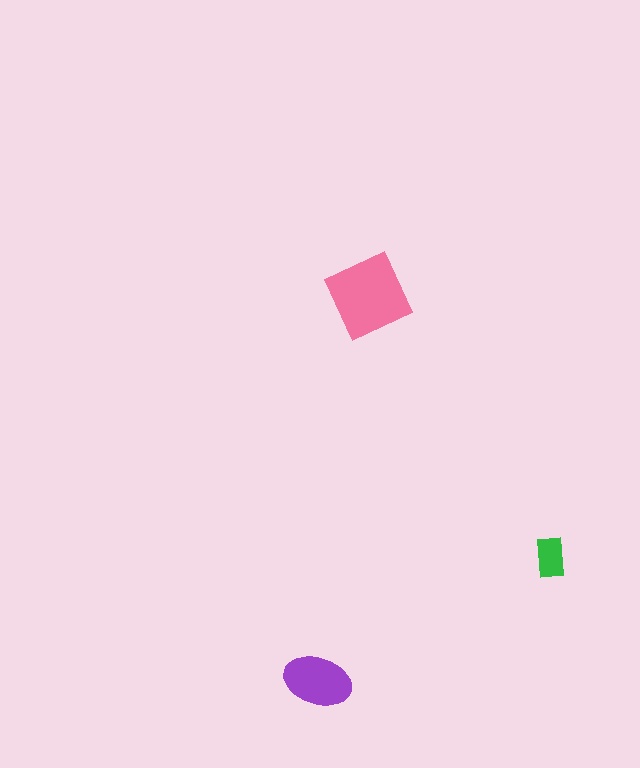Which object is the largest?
The pink diamond.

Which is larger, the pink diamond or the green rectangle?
The pink diamond.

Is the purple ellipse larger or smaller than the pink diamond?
Smaller.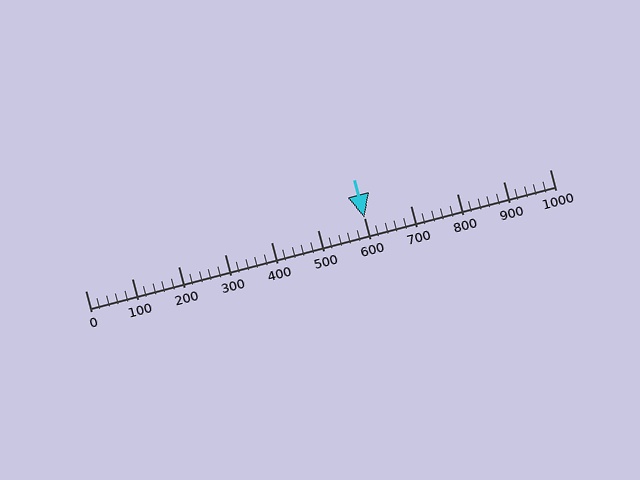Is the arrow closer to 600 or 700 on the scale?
The arrow is closer to 600.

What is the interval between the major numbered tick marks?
The major tick marks are spaced 100 units apart.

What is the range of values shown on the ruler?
The ruler shows values from 0 to 1000.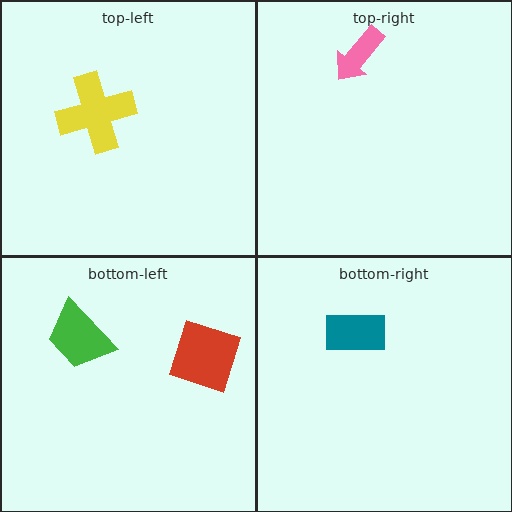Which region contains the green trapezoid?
The bottom-left region.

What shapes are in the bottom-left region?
The green trapezoid, the red square.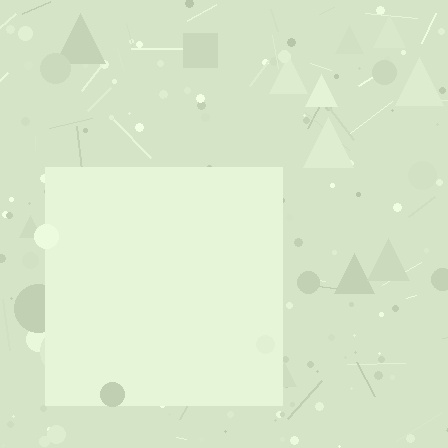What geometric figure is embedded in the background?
A square is embedded in the background.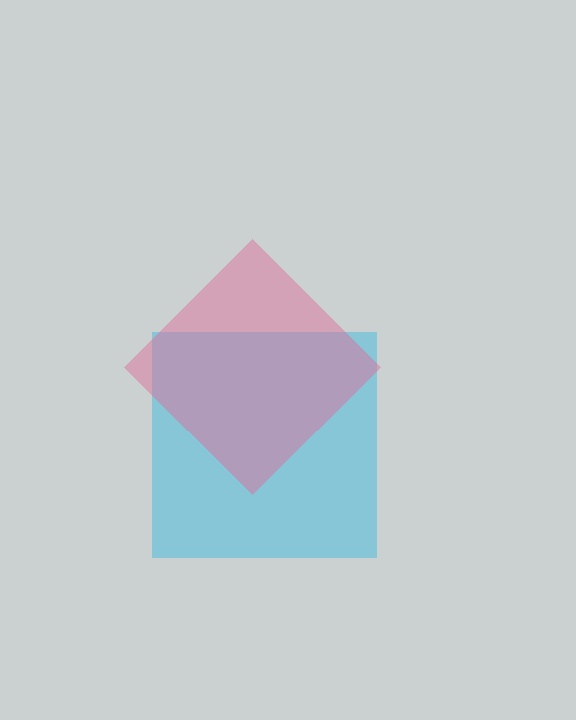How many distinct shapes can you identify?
There are 2 distinct shapes: a cyan square, a pink diamond.